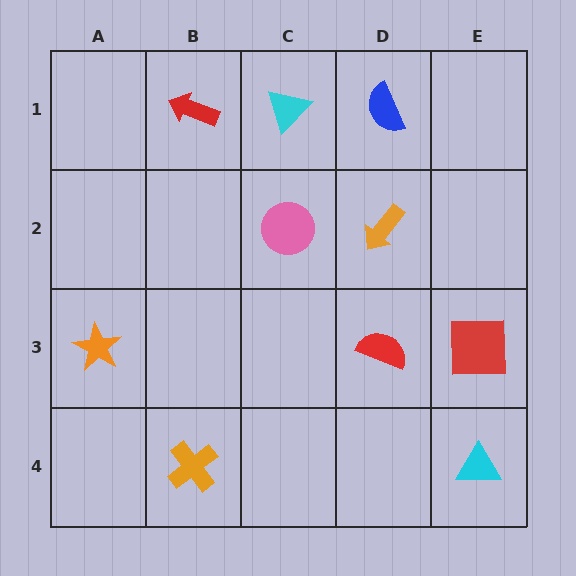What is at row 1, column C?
A cyan triangle.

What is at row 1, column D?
A blue semicircle.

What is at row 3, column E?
A red square.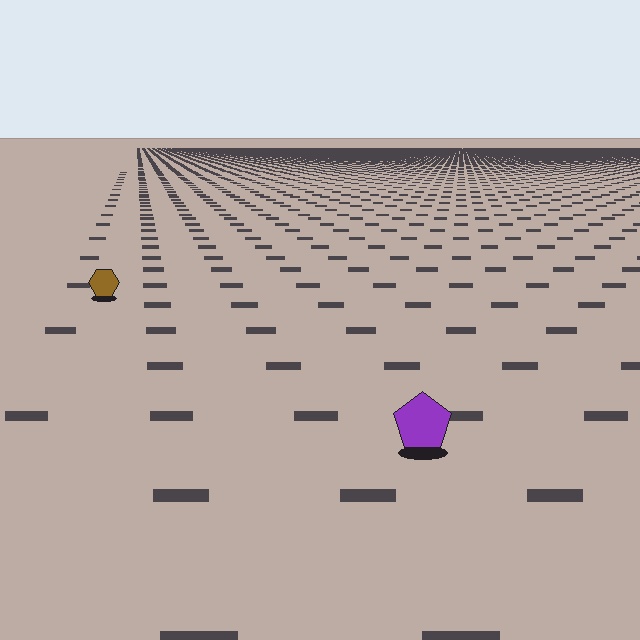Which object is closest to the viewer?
The purple pentagon is closest. The texture marks near it are larger and more spread out.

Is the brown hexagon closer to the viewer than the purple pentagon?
No. The purple pentagon is closer — you can tell from the texture gradient: the ground texture is coarser near it.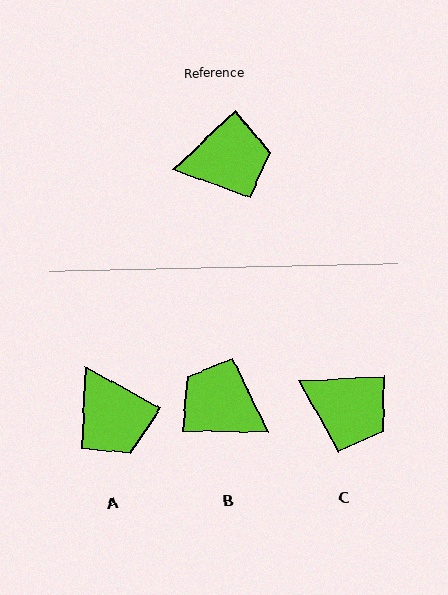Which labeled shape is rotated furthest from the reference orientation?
B, about 135 degrees away.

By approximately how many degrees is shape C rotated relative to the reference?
Approximately 41 degrees clockwise.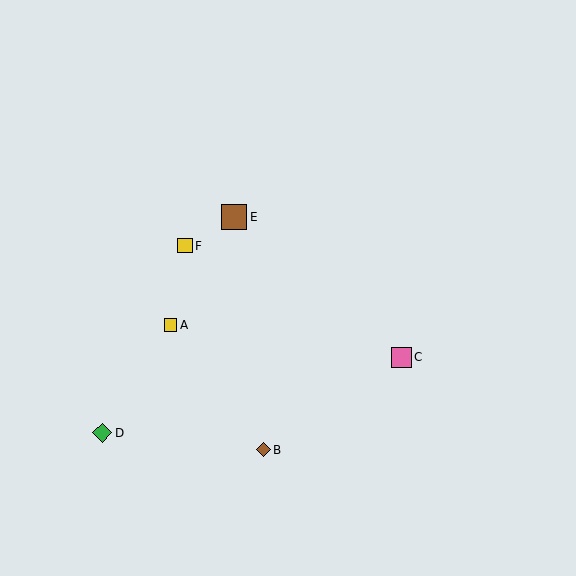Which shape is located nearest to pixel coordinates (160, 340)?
The yellow square (labeled A) at (171, 325) is nearest to that location.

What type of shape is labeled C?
Shape C is a pink square.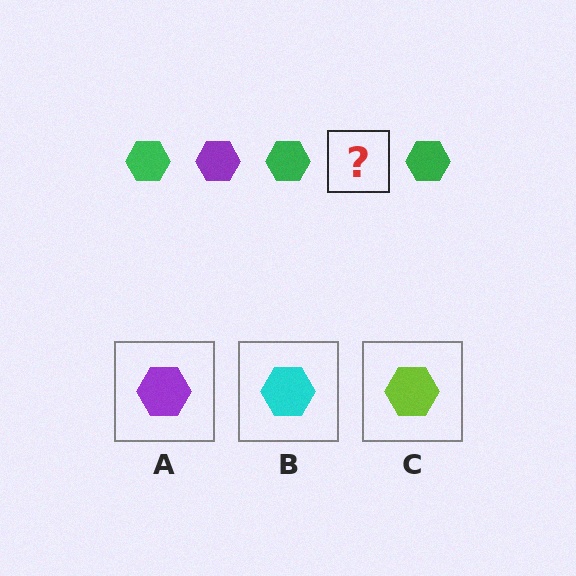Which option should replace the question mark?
Option A.